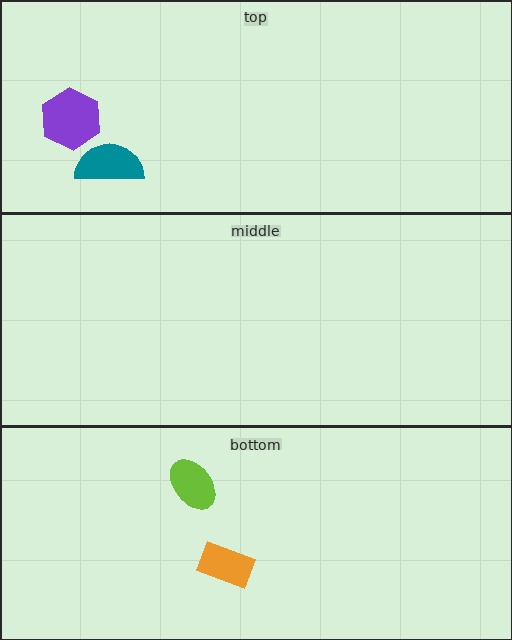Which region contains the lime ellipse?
The bottom region.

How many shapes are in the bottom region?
2.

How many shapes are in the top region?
2.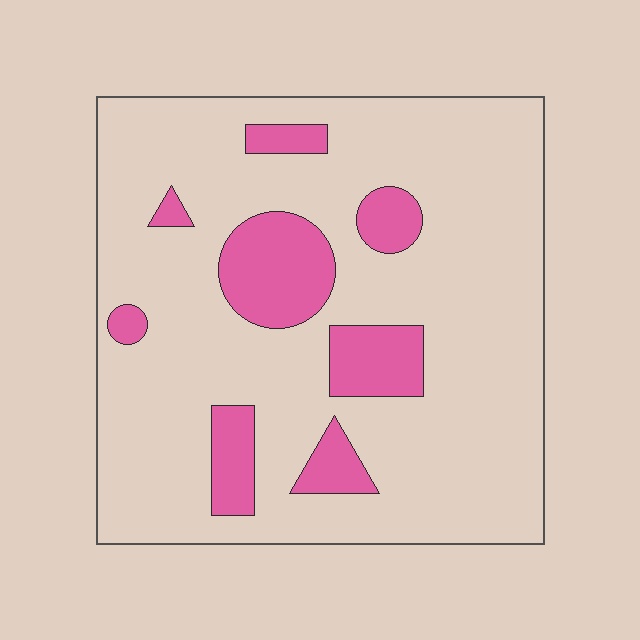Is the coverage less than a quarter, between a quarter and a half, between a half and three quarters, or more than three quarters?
Less than a quarter.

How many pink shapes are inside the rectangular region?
8.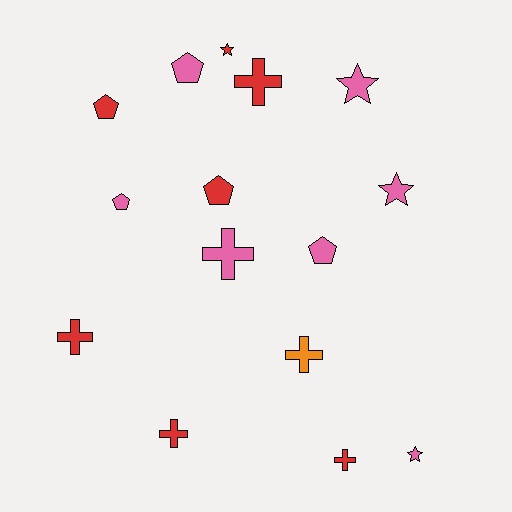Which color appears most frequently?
Red, with 7 objects.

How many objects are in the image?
There are 15 objects.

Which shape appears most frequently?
Cross, with 6 objects.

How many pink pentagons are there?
There are 3 pink pentagons.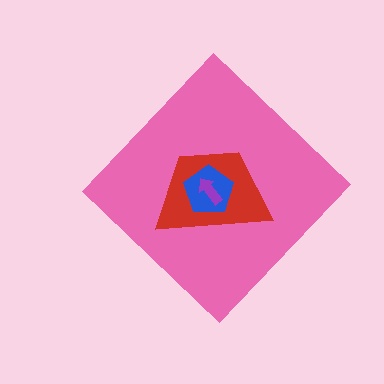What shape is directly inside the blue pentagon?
The purple arrow.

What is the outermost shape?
The pink diamond.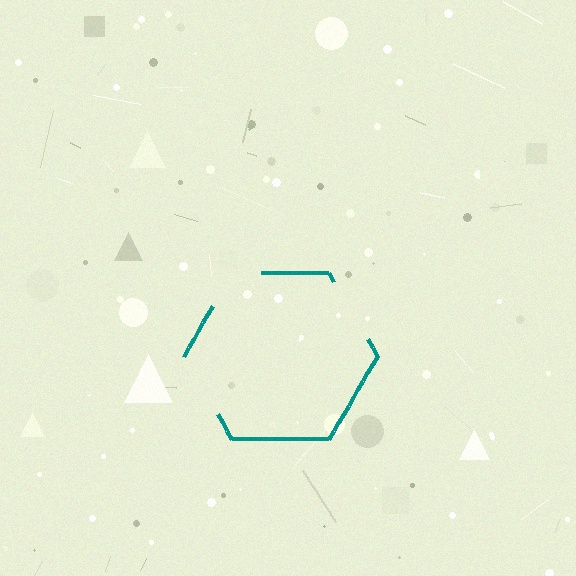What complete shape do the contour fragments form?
The contour fragments form a hexagon.